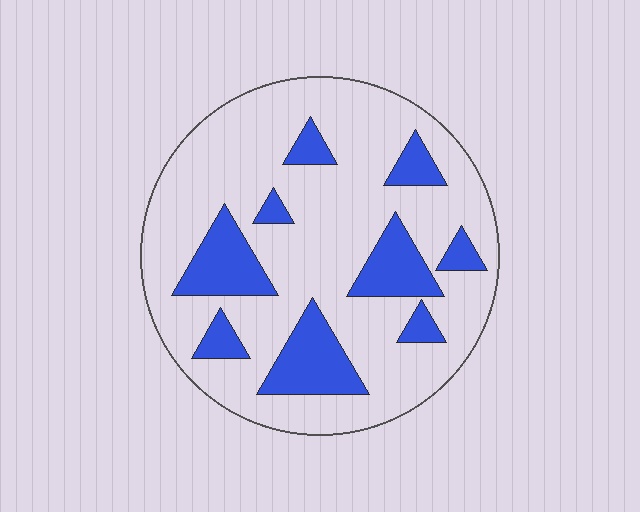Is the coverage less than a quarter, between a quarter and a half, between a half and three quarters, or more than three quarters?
Less than a quarter.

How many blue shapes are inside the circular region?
9.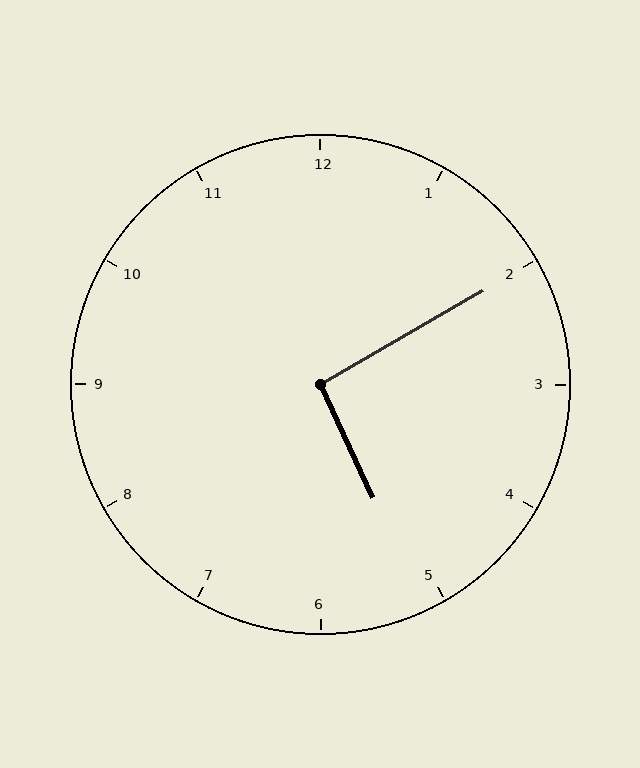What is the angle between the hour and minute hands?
Approximately 95 degrees.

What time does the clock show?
5:10.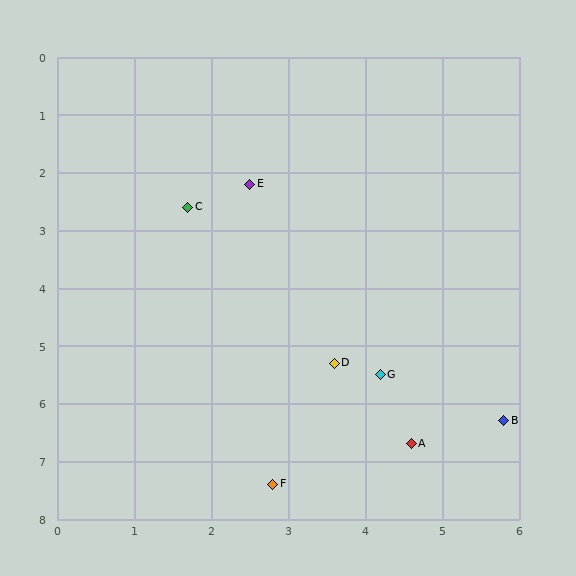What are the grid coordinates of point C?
Point C is at approximately (1.7, 2.6).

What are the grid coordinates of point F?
Point F is at approximately (2.8, 7.4).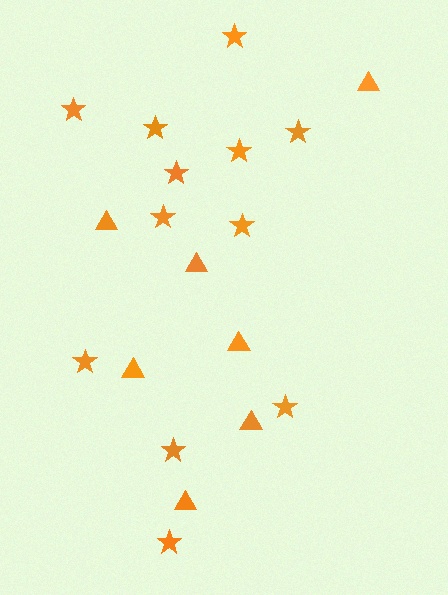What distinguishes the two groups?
There are 2 groups: one group of stars (12) and one group of triangles (7).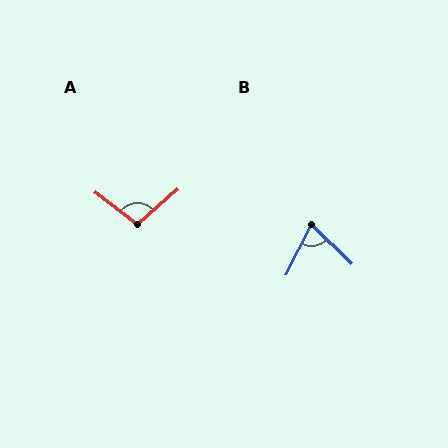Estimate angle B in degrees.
Approximately 72 degrees.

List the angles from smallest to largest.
B (72°), A (102°).